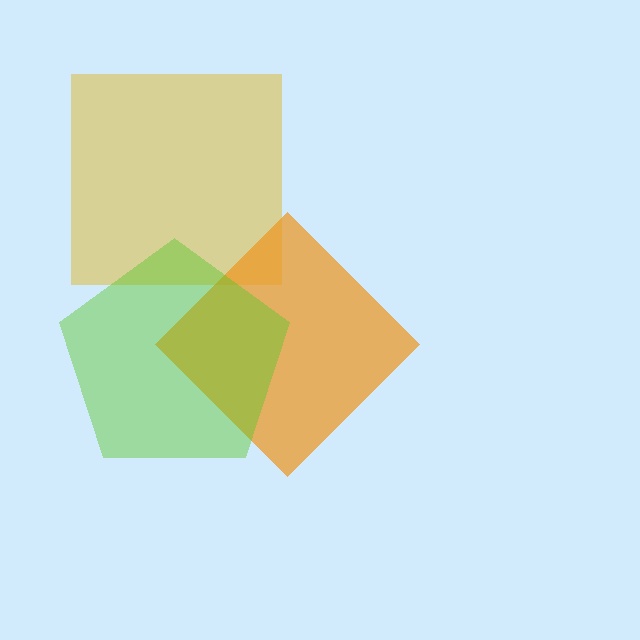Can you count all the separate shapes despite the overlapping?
Yes, there are 3 separate shapes.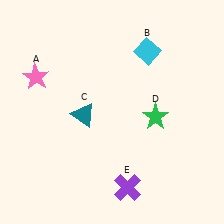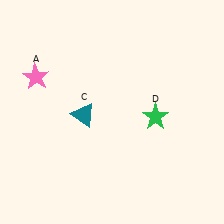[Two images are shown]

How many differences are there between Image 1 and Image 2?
There are 2 differences between the two images.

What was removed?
The purple cross (E), the cyan diamond (B) were removed in Image 2.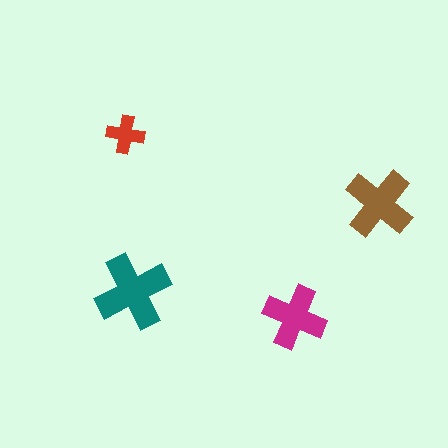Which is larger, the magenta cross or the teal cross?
The teal one.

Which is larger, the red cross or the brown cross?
The brown one.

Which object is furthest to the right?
The brown cross is rightmost.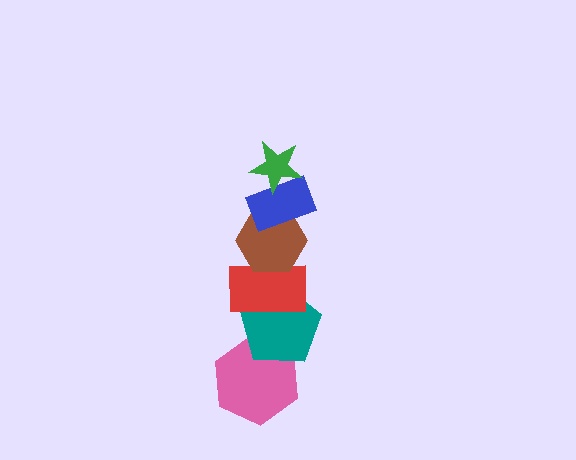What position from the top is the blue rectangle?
The blue rectangle is 2nd from the top.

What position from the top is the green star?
The green star is 1st from the top.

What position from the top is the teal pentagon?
The teal pentagon is 5th from the top.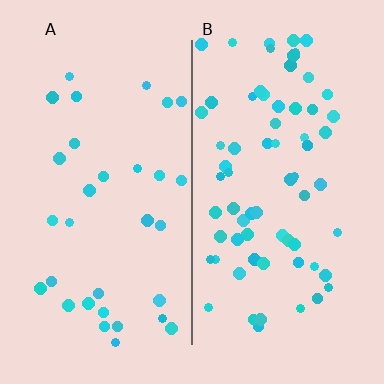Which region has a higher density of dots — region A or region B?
B (the right).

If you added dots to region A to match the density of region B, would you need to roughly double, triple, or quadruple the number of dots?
Approximately double.